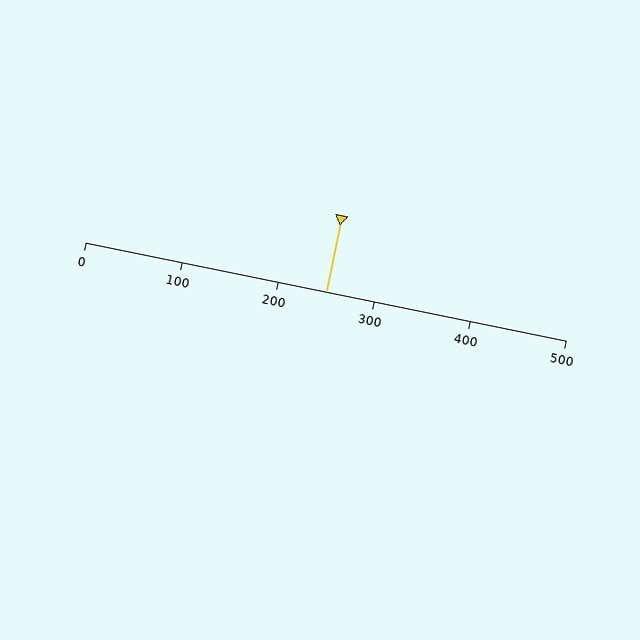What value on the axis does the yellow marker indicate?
The marker indicates approximately 250.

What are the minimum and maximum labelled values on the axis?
The axis runs from 0 to 500.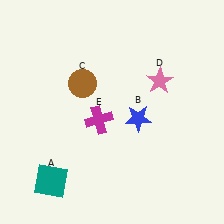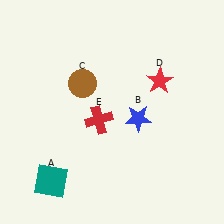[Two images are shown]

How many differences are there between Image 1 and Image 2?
There are 2 differences between the two images.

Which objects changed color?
D changed from pink to red. E changed from magenta to red.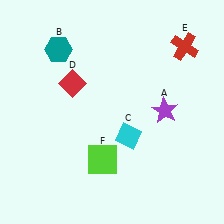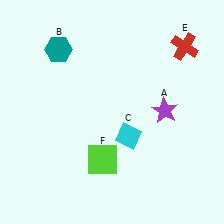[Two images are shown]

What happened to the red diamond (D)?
The red diamond (D) was removed in Image 2. It was in the top-left area of Image 1.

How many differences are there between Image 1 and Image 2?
There is 1 difference between the two images.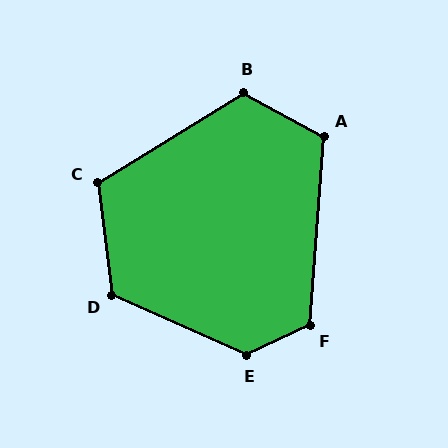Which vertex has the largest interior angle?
E, at approximately 131 degrees.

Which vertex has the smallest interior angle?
C, at approximately 114 degrees.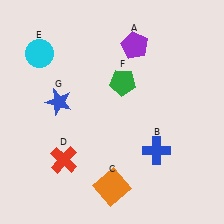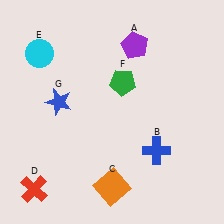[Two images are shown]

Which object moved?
The red cross (D) moved left.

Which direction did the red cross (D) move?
The red cross (D) moved left.